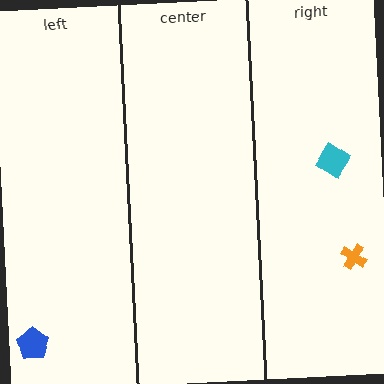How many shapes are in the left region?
1.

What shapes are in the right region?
The cyan diamond, the orange cross.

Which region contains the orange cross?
The right region.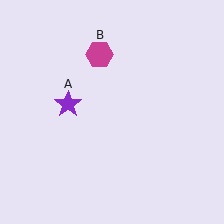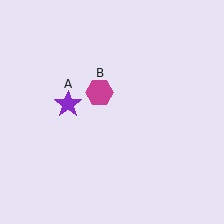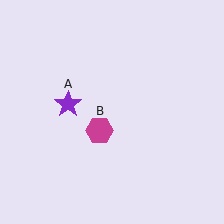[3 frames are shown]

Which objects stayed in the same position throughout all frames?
Purple star (object A) remained stationary.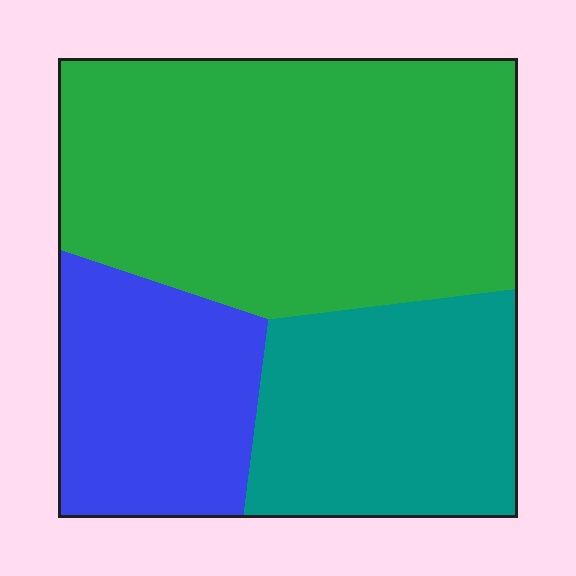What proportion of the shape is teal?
Teal takes up about one quarter (1/4) of the shape.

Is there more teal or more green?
Green.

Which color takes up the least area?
Blue, at roughly 20%.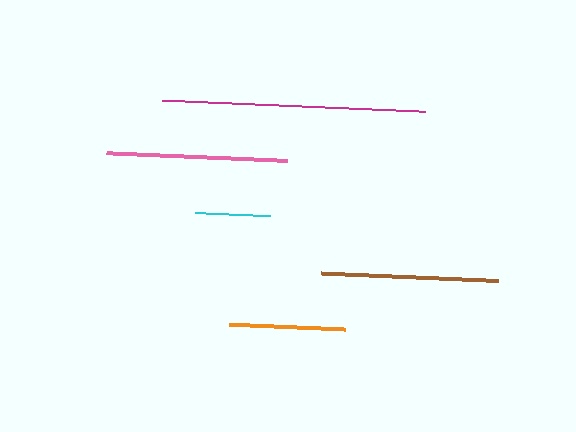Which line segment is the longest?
The magenta line is the longest at approximately 263 pixels.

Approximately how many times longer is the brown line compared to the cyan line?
The brown line is approximately 2.4 times the length of the cyan line.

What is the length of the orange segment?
The orange segment is approximately 117 pixels long.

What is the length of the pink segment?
The pink segment is approximately 181 pixels long.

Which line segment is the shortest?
The cyan line is the shortest at approximately 75 pixels.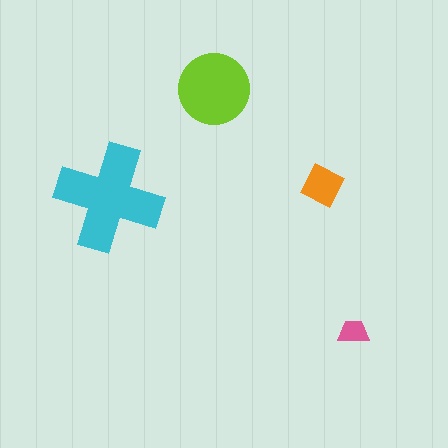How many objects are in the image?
There are 4 objects in the image.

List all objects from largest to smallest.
The cyan cross, the lime circle, the orange square, the pink trapezoid.